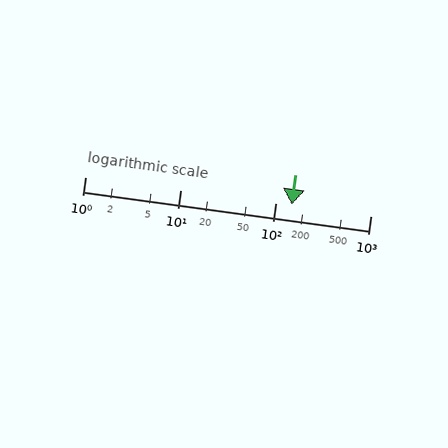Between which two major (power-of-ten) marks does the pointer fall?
The pointer is between 100 and 1000.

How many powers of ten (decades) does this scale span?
The scale spans 3 decades, from 1 to 1000.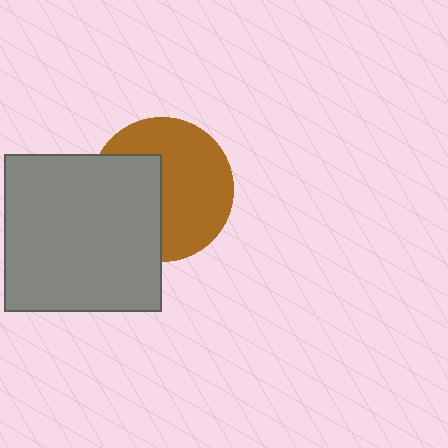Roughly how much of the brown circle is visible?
About half of it is visible (roughly 60%).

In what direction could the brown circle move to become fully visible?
The brown circle could move right. That would shift it out from behind the gray square entirely.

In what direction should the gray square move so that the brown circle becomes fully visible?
The gray square should move left. That is the shortest direction to clear the overlap and leave the brown circle fully visible.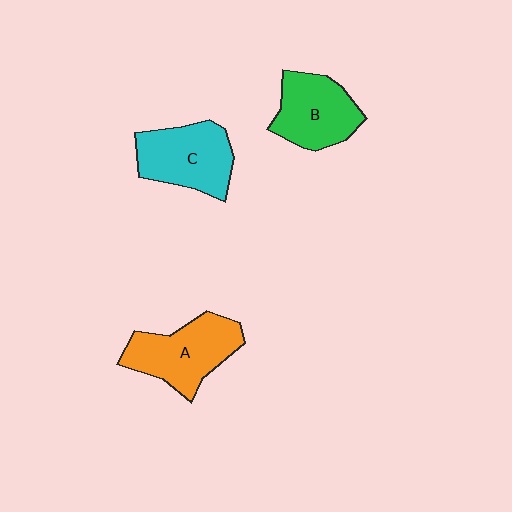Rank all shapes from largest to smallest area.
From largest to smallest: A (orange), C (cyan), B (green).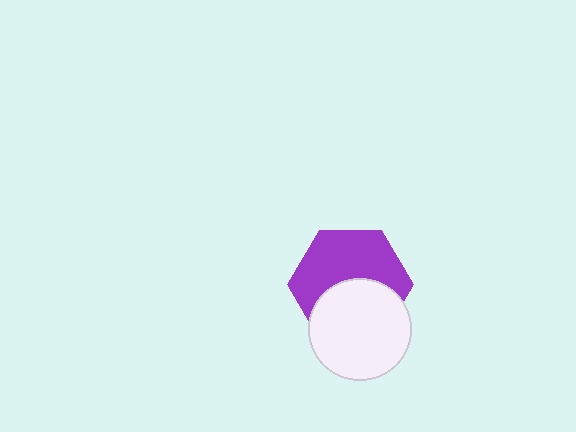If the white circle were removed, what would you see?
You would see the complete purple hexagon.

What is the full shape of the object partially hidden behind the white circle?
The partially hidden object is a purple hexagon.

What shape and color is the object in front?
The object in front is a white circle.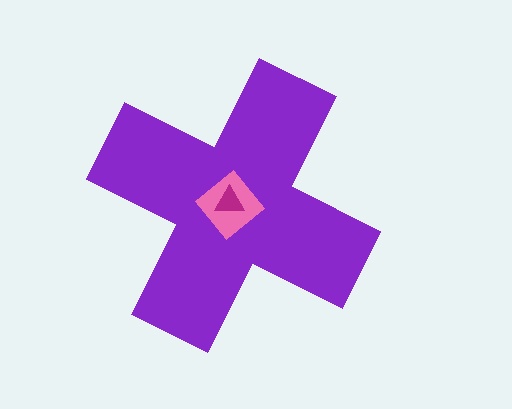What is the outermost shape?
The purple cross.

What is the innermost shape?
The magenta triangle.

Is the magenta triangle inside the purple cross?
Yes.